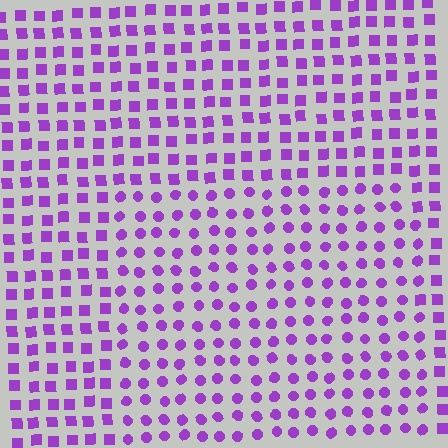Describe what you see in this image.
The image is filled with small purple elements arranged in a uniform grid. A rectangle-shaped region contains circles, while the surrounding area contains squares. The boundary is defined purely by the change in element shape.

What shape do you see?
I see a rectangle.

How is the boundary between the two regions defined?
The boundary is defined by a change in element shape: circles inside vs. squares outside. All elements share the same color and spacing.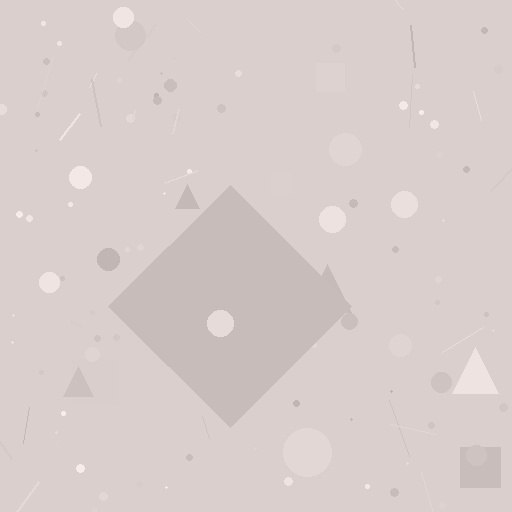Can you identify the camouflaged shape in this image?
The camouflaged shape is a diamond.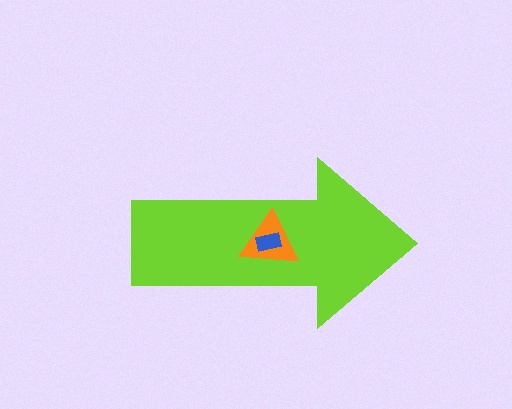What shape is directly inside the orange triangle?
The blue rectangle.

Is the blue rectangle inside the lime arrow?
Yes.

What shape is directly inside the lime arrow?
The orange triangle.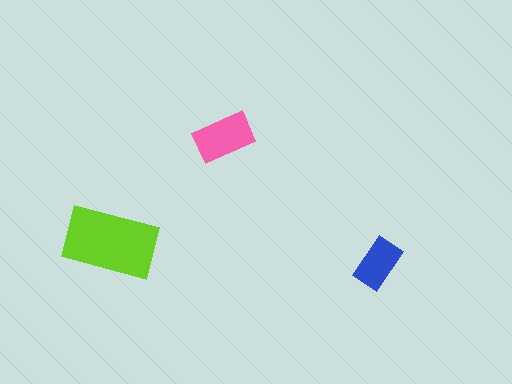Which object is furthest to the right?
The blue rectangle is rightmost.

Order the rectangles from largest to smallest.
the lime one, the pink one, the blue one.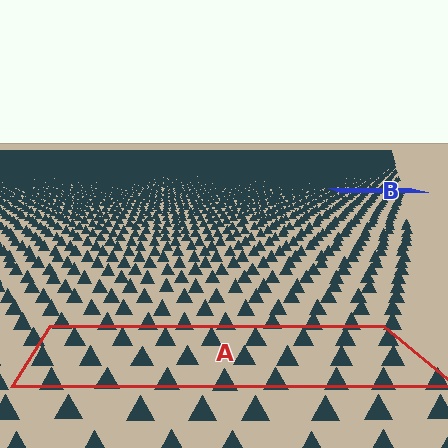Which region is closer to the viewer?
Region A is closer. The texture elements there are larger and more spread out.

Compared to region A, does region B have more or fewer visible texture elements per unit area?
Region B has more texture elements per unit area — they are packed more densely because it is farther away.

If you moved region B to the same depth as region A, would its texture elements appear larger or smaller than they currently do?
They would appear larger. At a closer depth, the same texture elements are projected at a bigger on-screen size.